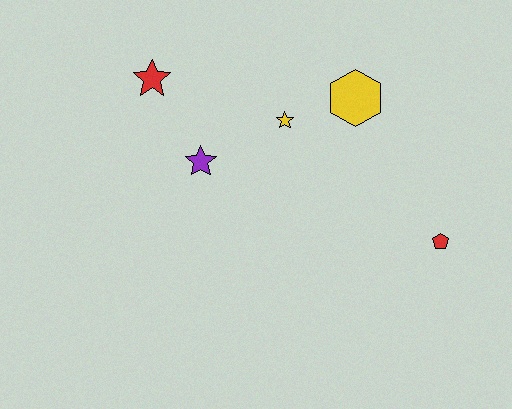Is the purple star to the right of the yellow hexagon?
No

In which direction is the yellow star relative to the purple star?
The yellow star is to the right of the purple star.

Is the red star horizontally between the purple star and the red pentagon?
No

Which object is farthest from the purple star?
The red pentagon is farthest from the purple star.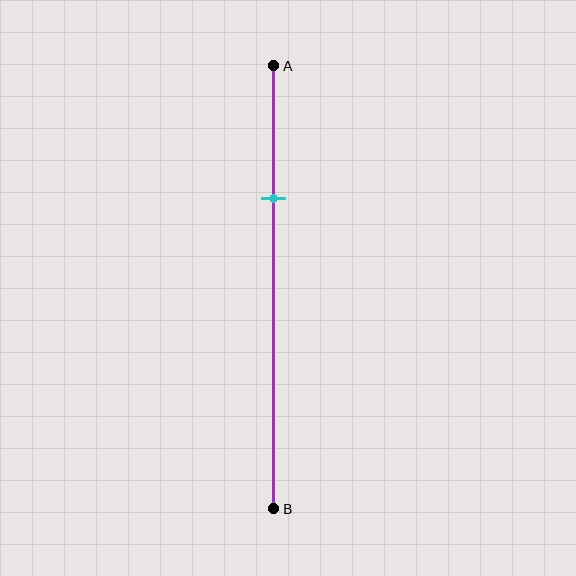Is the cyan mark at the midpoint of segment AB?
No, the mark is at about 30% from A, not at the 50% midpoint.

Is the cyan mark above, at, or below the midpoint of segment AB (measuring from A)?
The cyan mark is above the midpoint of segment AB.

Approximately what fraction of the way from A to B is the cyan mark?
The cyan mark is approximately 30% of the way from A to B.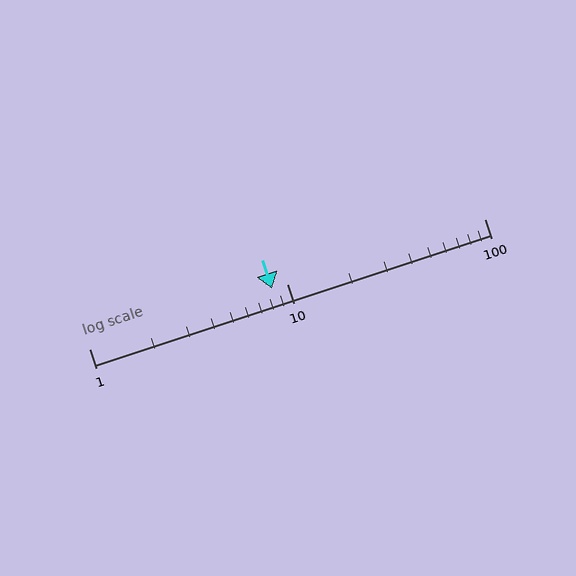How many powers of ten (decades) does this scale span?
The scale spans 2 decades, from 1 to 100.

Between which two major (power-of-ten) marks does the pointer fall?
The pointer is between 1 and 10.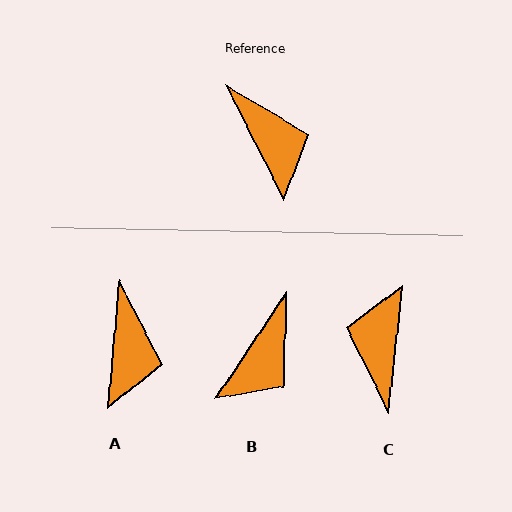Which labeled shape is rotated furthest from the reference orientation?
C, about 147 degrees away.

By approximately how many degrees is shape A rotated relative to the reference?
Approximately 32 degrees clockwise.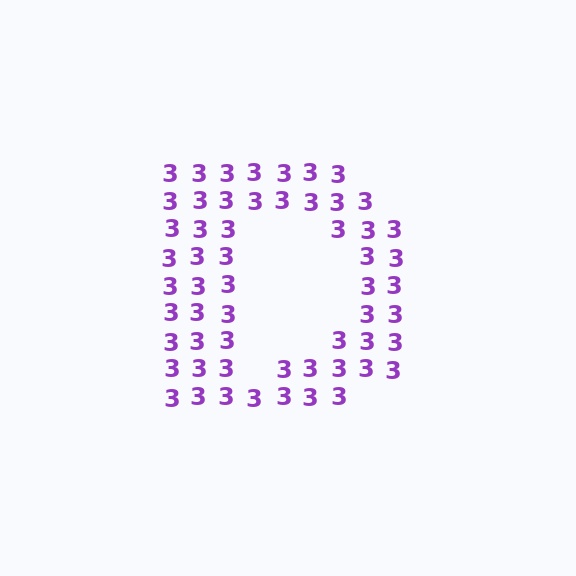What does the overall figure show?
The overall figure shows the letter D.